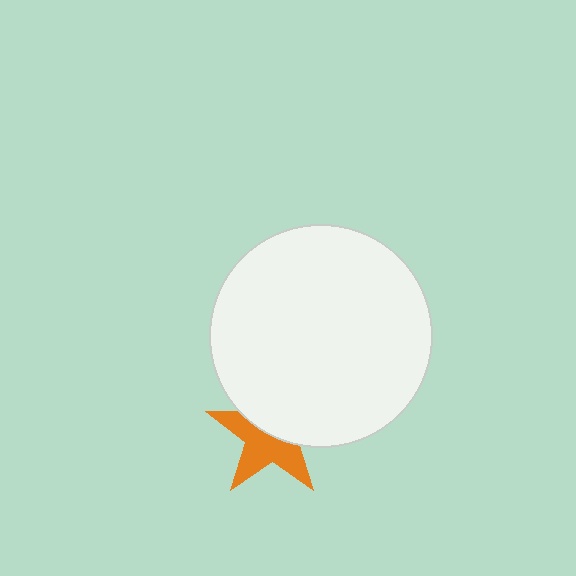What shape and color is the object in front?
The object in front is a white circle.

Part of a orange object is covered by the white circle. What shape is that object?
It is a star.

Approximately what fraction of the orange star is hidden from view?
Roughly 47% of the orange star is hidden behind the white circle.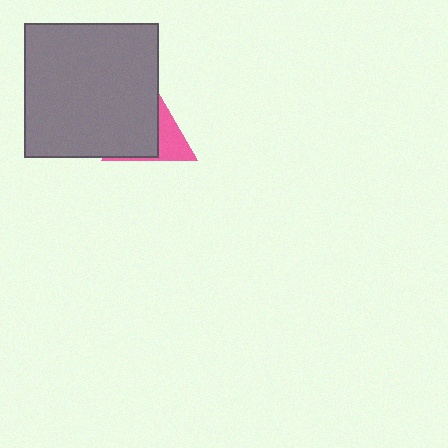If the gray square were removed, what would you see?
You would see the complete pink triangle.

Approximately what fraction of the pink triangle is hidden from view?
Roughly 63% of the pink triangle is hidden behind the gray square.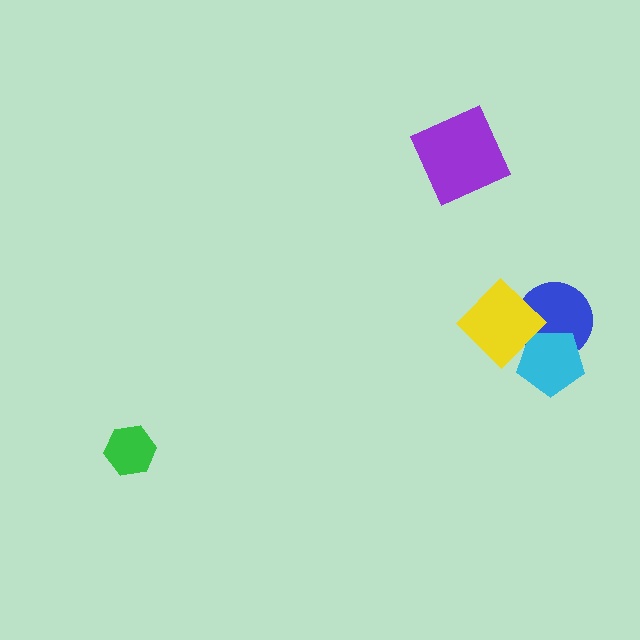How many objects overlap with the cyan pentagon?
2 objects overlap with the cyan pentagon.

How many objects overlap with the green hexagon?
0 objects overlap with the green hexagon.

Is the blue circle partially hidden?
Yes, it is partially covered by another shape.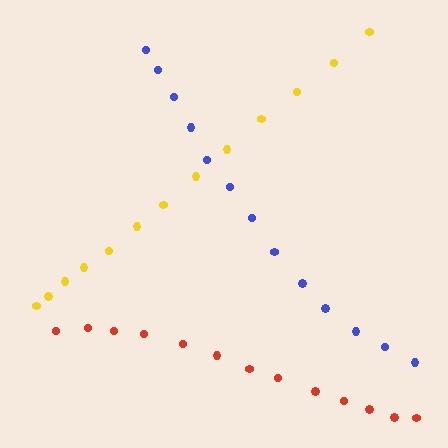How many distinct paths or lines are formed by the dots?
There are 3 distinct paths.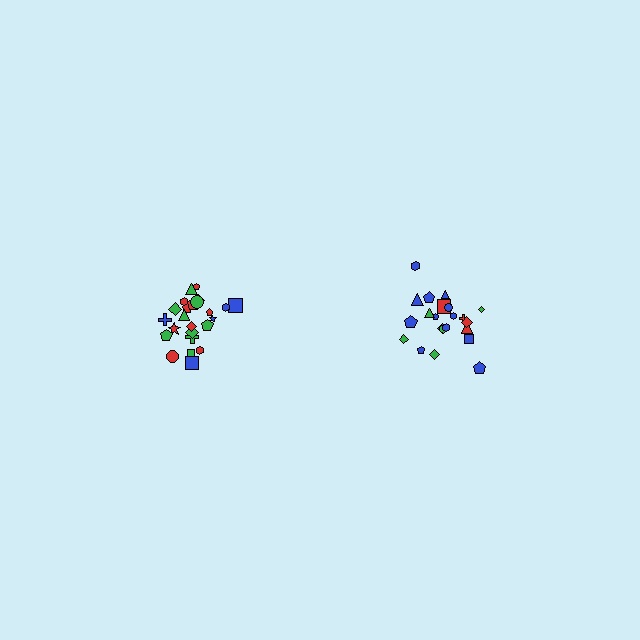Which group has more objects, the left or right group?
The left group.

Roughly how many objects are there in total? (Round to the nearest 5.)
Roughly 45 objects in total.